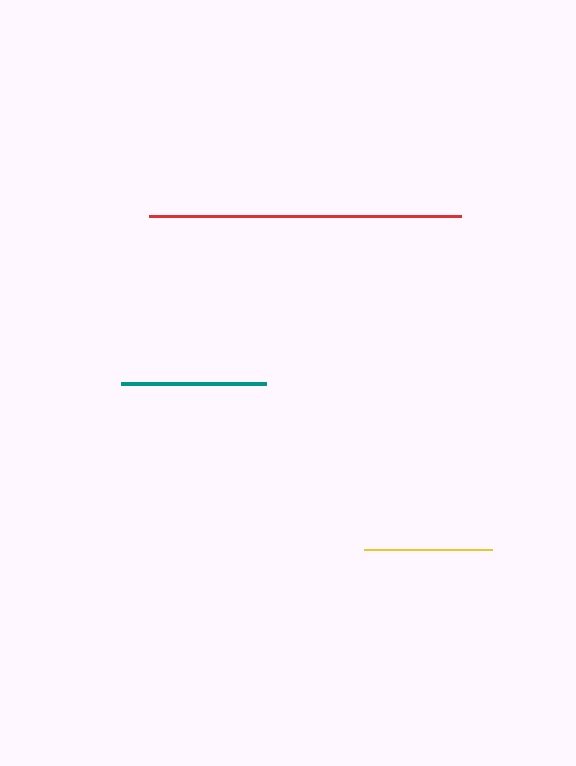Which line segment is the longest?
The red line is the longest at approximately 312 pixels.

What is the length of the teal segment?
The teal segment is approximately 145 pixels long.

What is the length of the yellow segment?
The yellow segment is approximately 128 pixels long.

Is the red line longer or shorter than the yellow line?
The red line is longer than the yellow line.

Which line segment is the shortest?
The yellow line is the shortest at approximately 128 pixels.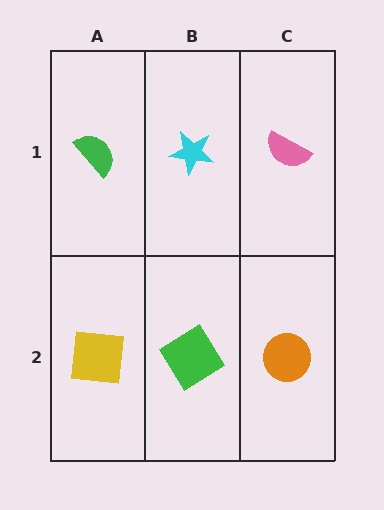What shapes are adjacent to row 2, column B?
A cyan star (row 1, column B), a yellow square (row 2, column A), an orange circle (row 2, column C).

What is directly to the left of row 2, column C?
A green diamond.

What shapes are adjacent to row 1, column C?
An orange circle (row 2, column C), a cyan star (row 1, column B).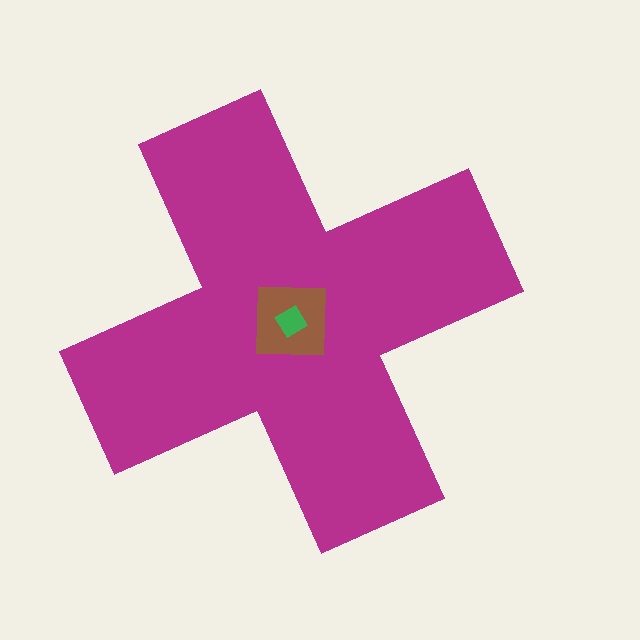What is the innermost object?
The green diamond.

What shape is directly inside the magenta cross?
The brown square.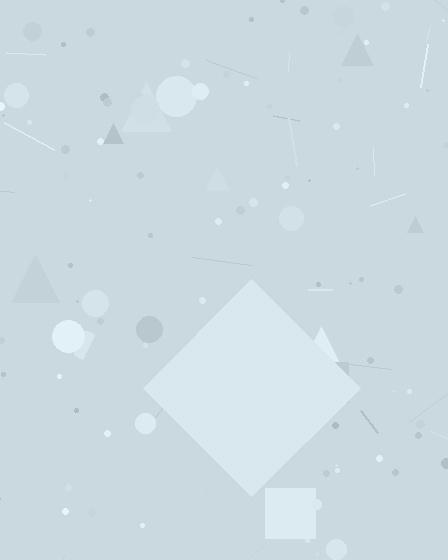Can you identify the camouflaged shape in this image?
The camouflaged shape is a diamond.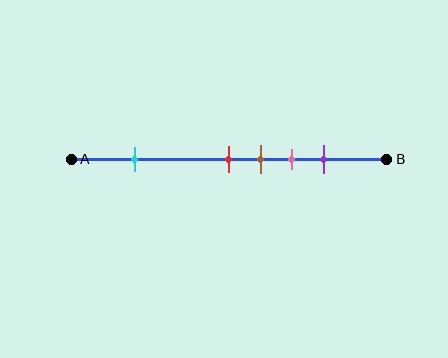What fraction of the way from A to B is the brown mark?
The brown mark is approximately 60% (0.6) of the way from A to B.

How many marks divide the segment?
There are 5 marks dividing the segment.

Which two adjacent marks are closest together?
The red and brown marks are the closest adjacent pair.